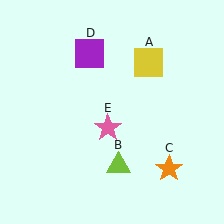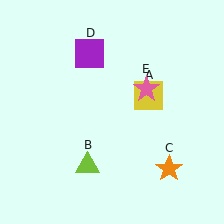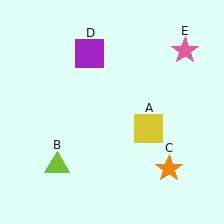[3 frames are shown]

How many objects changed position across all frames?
3 objects changed position: yellow square (object A), lime triangle (object B), pink star (object E).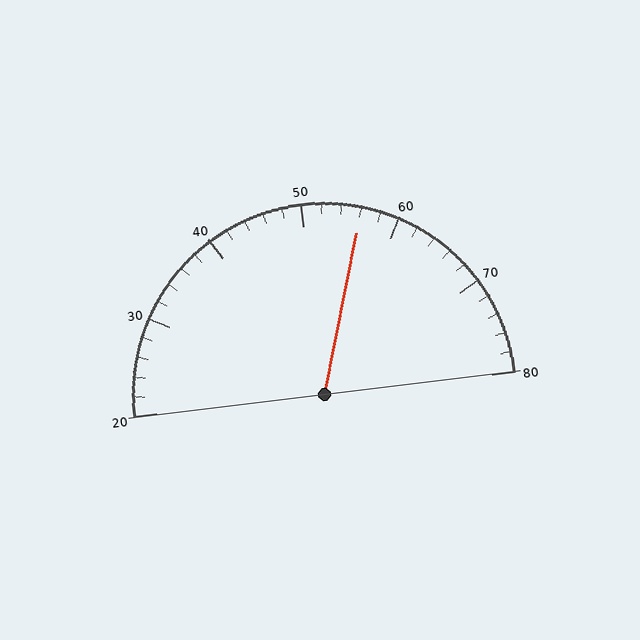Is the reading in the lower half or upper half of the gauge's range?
The reading is in the upper half of the range (20 to 80).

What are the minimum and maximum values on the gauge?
The gauge ranges from 20 to 80.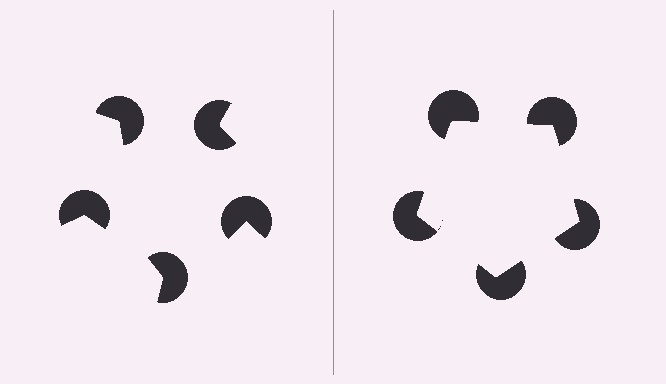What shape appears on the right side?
An illusory pentagon.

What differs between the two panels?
The pac-man discs are positioned identically on both sides; only the wedge orientations differ. On the right they align to a pentagon; on the left they are misaligned.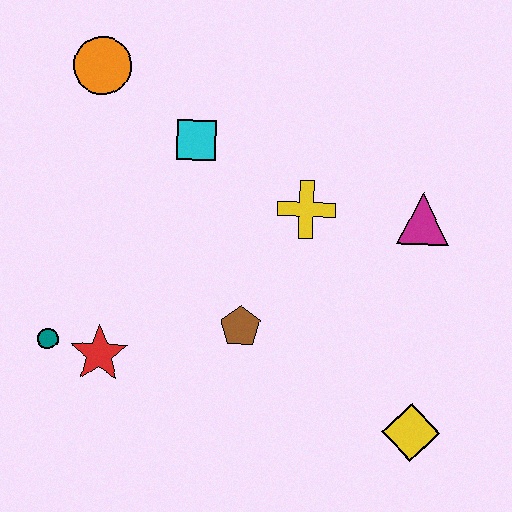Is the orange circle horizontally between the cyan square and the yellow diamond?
No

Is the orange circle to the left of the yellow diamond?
Yes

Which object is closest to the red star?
The teal circle is closest to the red star.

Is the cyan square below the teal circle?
No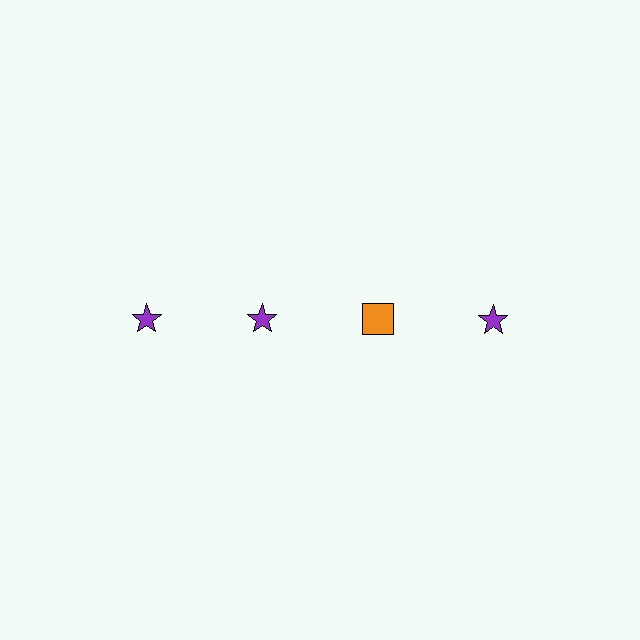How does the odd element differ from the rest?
It differs in both color (orange instead of purple) and shape (square instead of star).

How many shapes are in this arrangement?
There are 4 shapes arranged in a grid pattern.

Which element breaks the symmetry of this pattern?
The orange square in the top row, center column breaks the symmetry. All other shapes are purple stars.